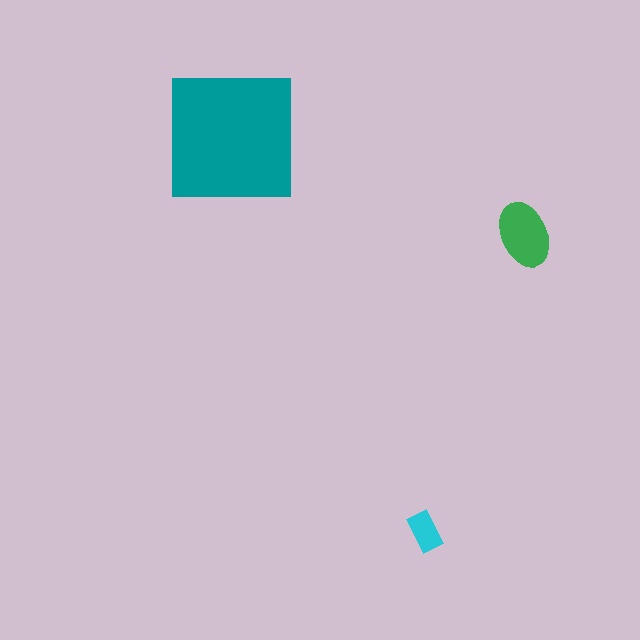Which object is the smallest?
The cyan rectangle.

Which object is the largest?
The teal square.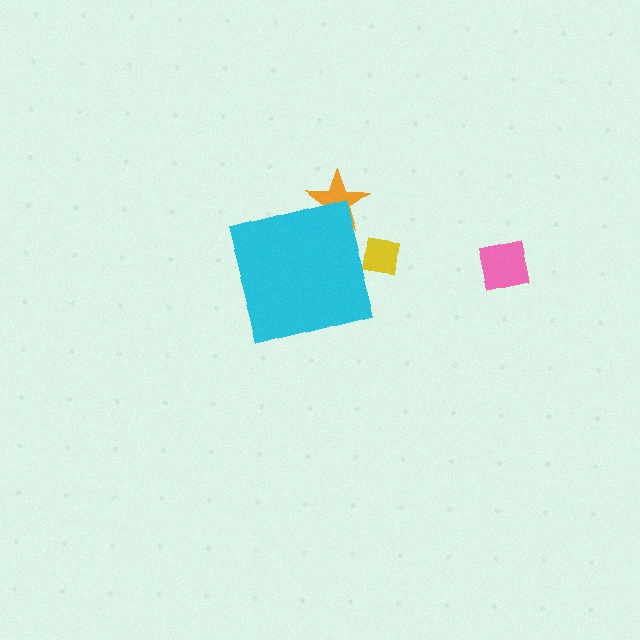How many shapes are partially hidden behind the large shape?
2 shapes are partially hidden.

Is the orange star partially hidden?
Yes, the orange star is partially hidden behind the cyan square.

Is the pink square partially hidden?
No, the pink square is fully visible.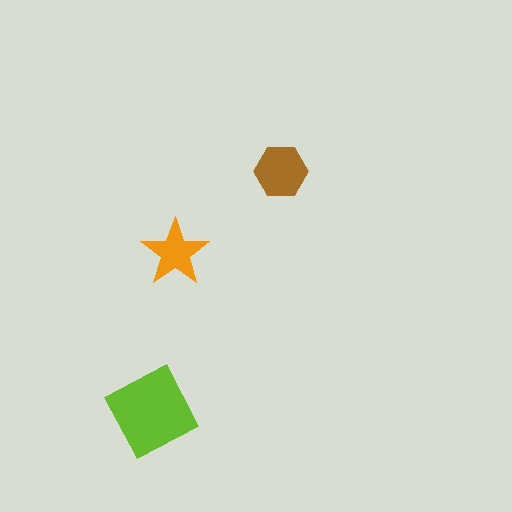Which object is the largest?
The lime diamond.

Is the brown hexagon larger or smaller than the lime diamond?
Smaller.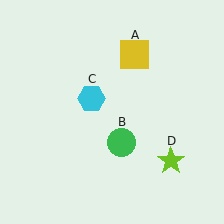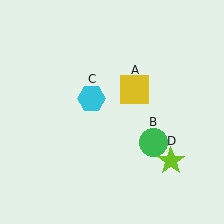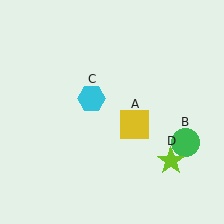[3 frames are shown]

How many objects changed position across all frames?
2 objects changed position: yellow square (object A), green circle (object B).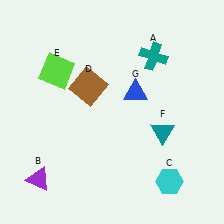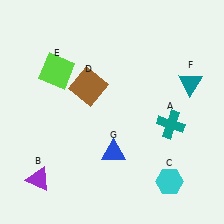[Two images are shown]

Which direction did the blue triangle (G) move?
The blue triangle (G) moved down.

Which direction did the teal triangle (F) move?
The teal triangle (F) moved up.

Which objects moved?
The objects that moved are: the teal cross (A), the teal triangle (F), the blue triangle (G).